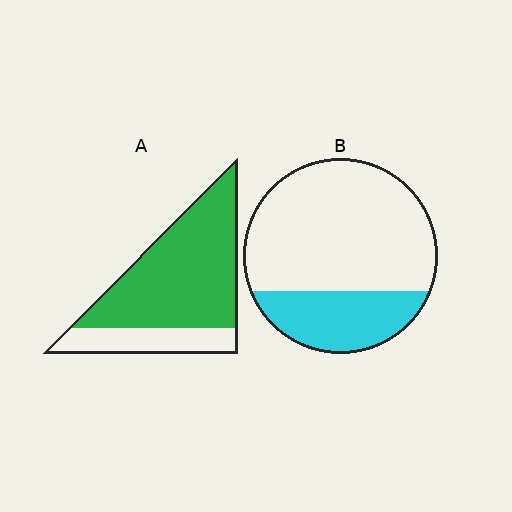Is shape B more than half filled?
No.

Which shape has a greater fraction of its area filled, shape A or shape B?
Shape A.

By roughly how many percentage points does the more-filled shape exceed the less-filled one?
By roughly 50 percentage points (A over B).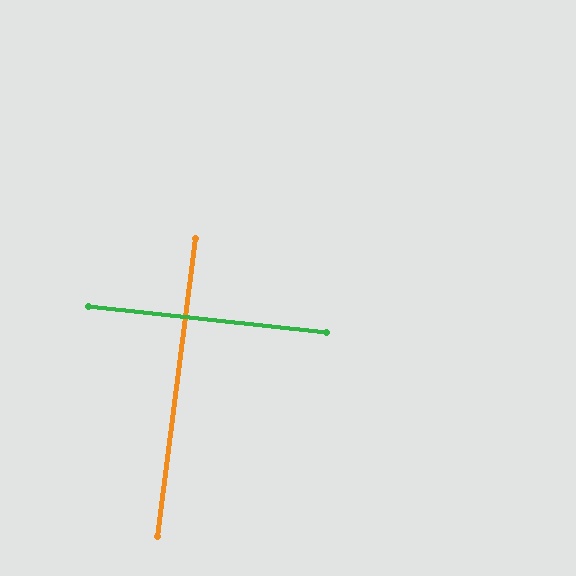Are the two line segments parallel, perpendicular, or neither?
Perpendicular — they meet at approximately 89°.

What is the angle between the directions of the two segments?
Approximately 89 degrees.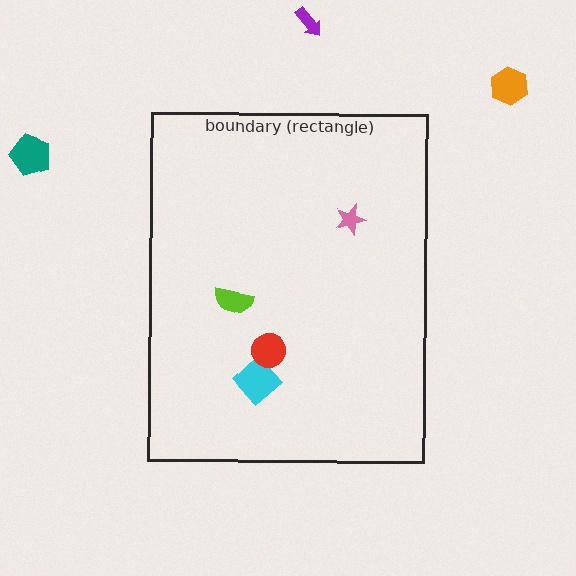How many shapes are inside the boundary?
4 inside, 3 outside.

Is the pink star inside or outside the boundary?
Inside.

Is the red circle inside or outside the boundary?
Inside.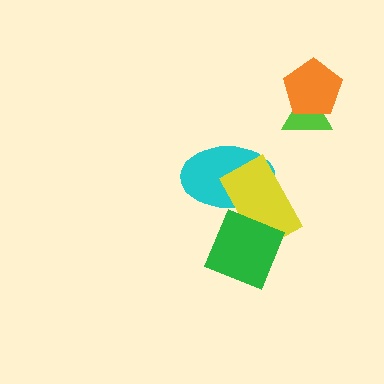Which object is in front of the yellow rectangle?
The green diamond is in front of the yellow rectangle.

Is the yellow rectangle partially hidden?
Yes, it is partially covered by another shape.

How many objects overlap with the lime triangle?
1 object overlaps with the lime triangle.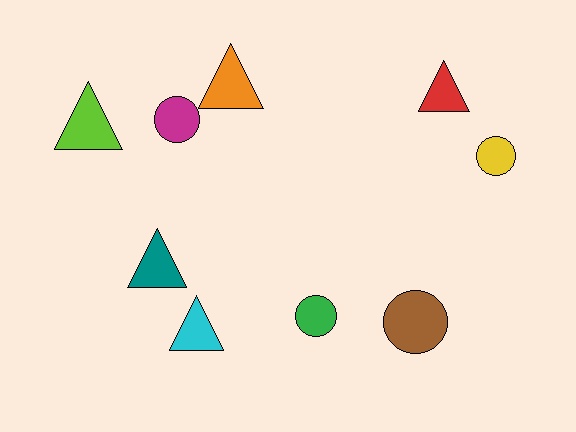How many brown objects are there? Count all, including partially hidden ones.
There is 1 brown object.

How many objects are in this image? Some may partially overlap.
There are 9 objects.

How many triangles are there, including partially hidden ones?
There are 5 triangles.